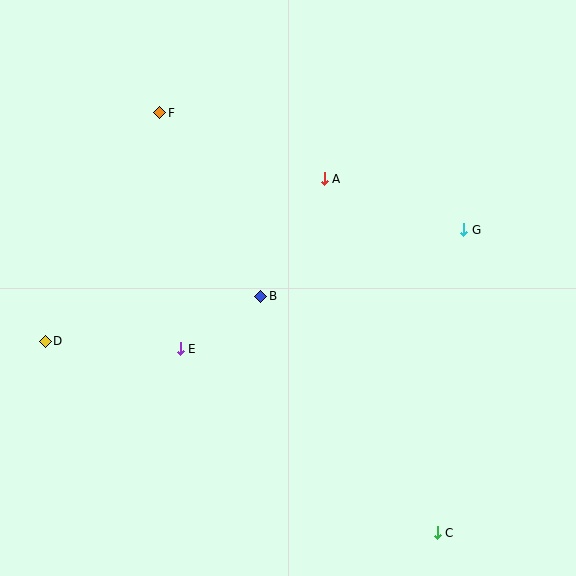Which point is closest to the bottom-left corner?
Point D is closest to the bottom-left corner.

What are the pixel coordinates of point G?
Point G is at (464, 230).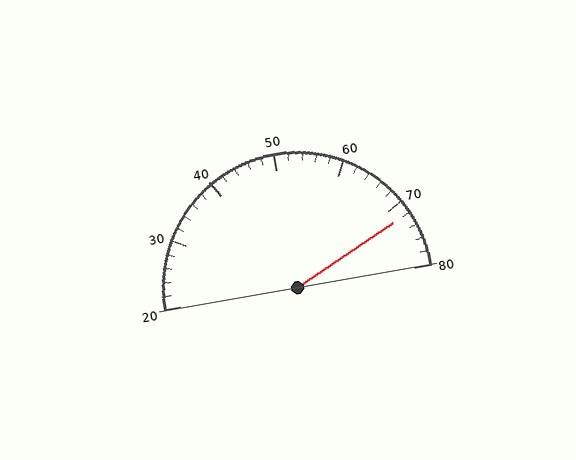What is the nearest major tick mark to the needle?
The nearest major tick mark is 70.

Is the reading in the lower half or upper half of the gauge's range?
The reading is in the upper half of the range (20 to 80).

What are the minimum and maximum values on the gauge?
The gauge ranges from 20 to 80.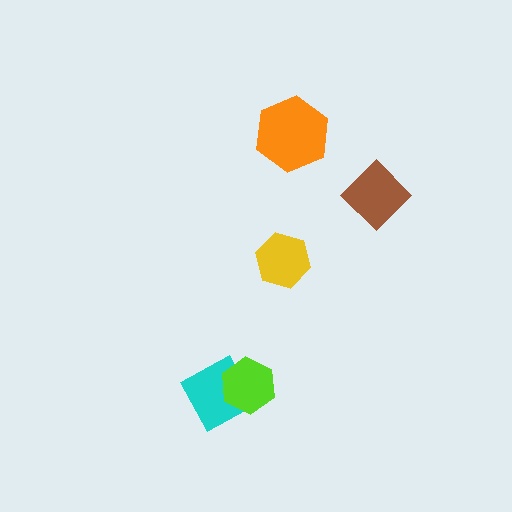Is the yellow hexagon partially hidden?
No, no other shape covers it.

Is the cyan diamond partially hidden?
Yes, it is partially covered by another shape.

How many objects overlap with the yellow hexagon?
0 objects overlap with the yellow hexagon.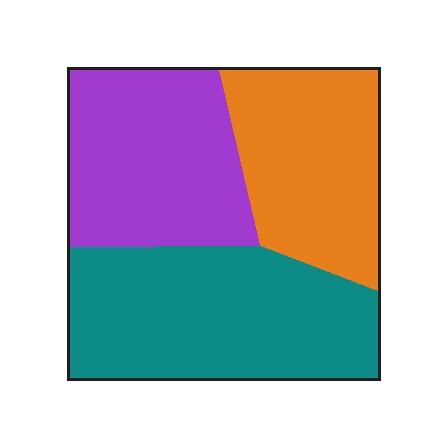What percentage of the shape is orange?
Orange takes up about one quarter (1/4) of the shape.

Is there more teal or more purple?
Teal.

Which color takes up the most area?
Teal, at roughly 40%.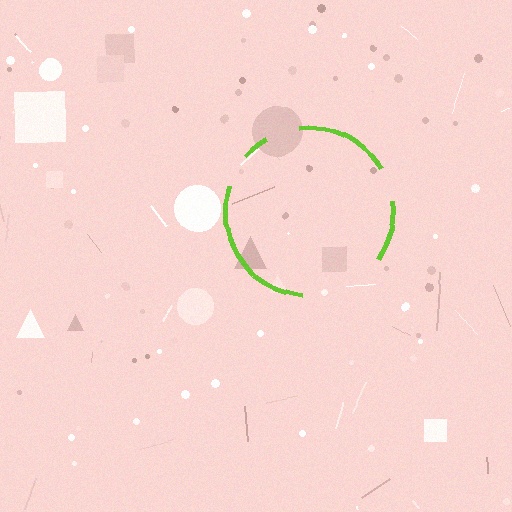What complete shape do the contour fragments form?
The contour fragments form a circle.